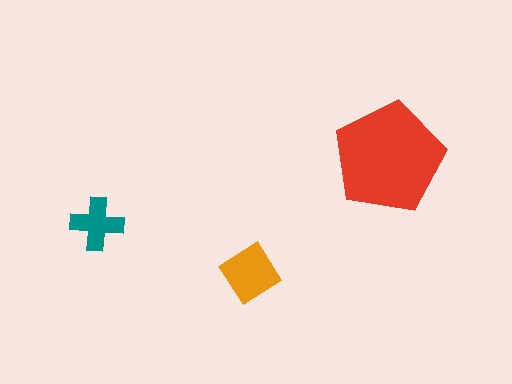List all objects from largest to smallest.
The red pentagon, the orange diamond, the teal cross.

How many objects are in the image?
There are 3 objects in the image.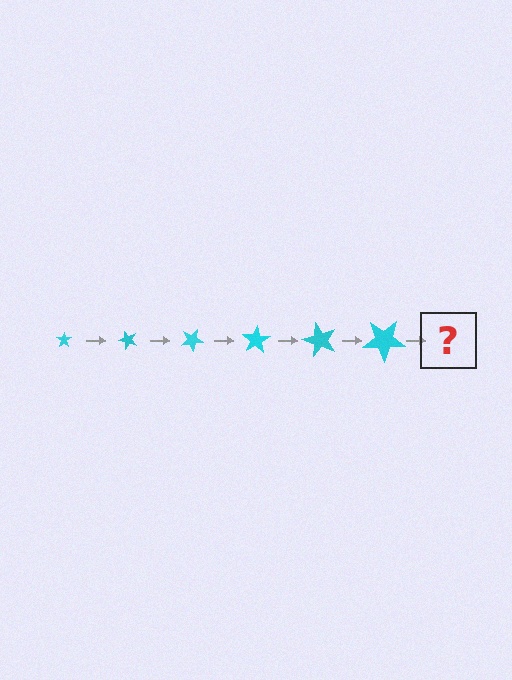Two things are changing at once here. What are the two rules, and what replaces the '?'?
The two rules are that the star grows larger each step and it rotates 50 degrees each step. The '?' should be a star, larger than the previous one and rotated 300 degrees from the start.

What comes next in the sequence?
The next element should be a star, larger than the previous one and rotated 300 degrees from the start.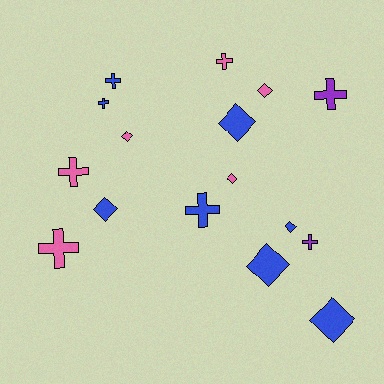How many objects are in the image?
There are 16 objects.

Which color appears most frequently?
Blue, with 8 objects.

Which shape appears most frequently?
Diamond, with 8 objects.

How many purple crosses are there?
There are 2 purple crosses.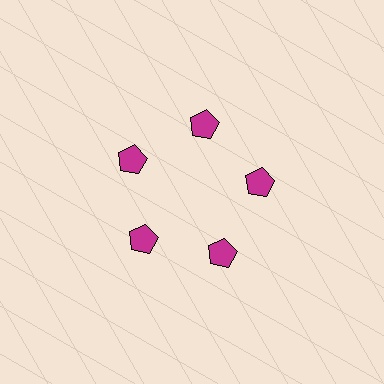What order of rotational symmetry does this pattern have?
This pattern has 5-fold rotational symmetry.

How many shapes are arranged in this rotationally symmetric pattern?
There are 5 shapes, arranged in 5 groups of 1.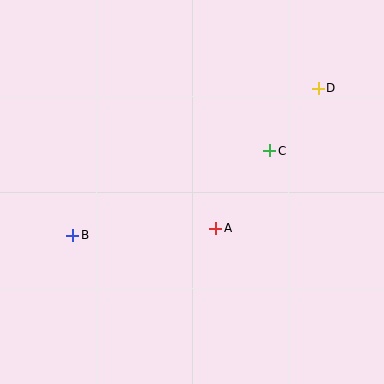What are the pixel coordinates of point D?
Point D is at (318, 88).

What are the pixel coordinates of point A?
Point A is at (216, 228).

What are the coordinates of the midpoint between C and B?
The midpoint between C and B is at (171, 193).